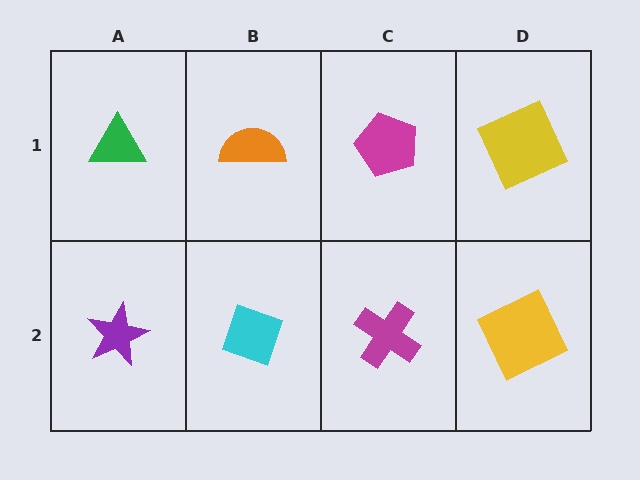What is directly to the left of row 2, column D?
A magenta cross.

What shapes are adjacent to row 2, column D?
A yellow square (row 1, column D), a magenta cross (row 2, column C).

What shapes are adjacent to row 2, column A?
A green triangle (row 1, column A), a cyan diamond (row 2, column B).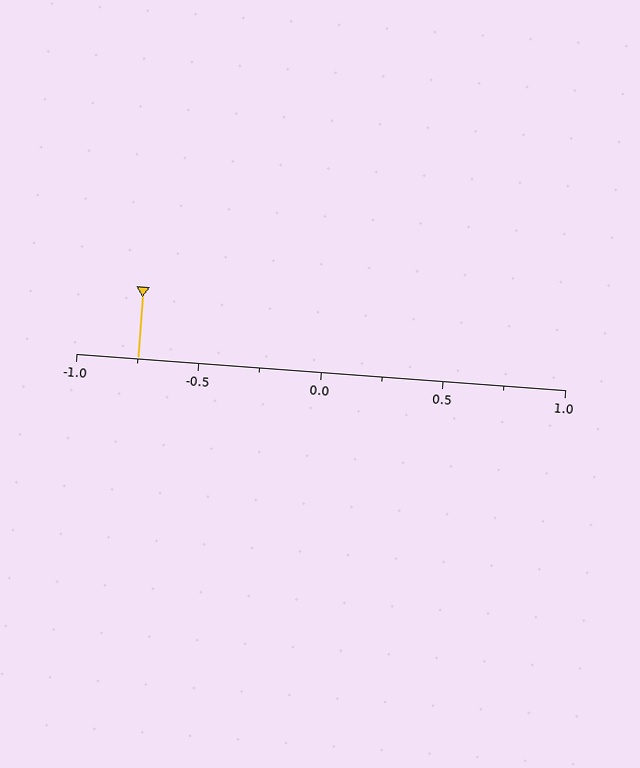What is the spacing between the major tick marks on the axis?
The major ticks are spaced 0.5 apart.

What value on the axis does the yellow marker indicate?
The marker indicates approximately -0.75.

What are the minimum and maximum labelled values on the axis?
The axis runs from -1.0 to 1.0.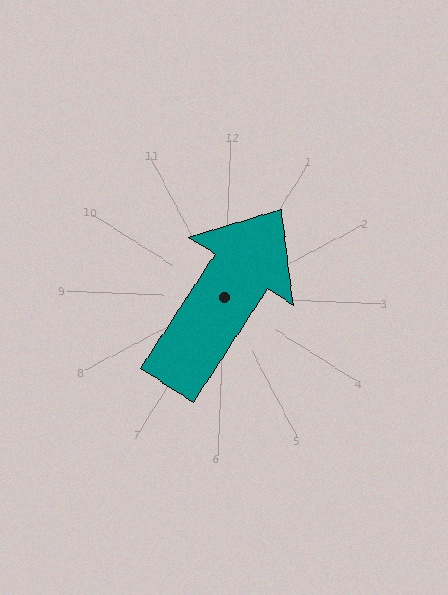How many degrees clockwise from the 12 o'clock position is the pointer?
Approximately 31 degrees.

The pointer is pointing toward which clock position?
Roughly 1 o'clock.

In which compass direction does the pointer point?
Northeast.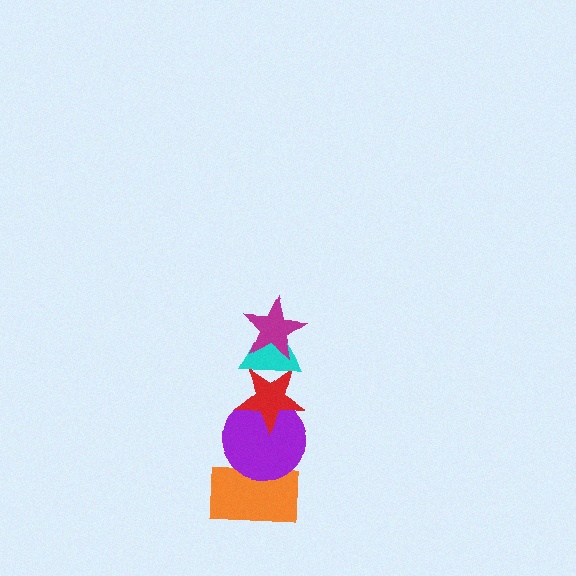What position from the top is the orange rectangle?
The orange rectangle is 5th from the top.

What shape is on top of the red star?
The cyan triangle is on top of the red star.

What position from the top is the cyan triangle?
The cyan triangle is 2nd from the top.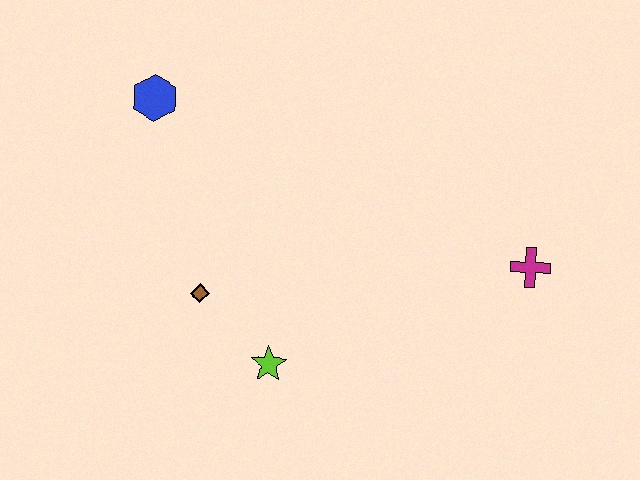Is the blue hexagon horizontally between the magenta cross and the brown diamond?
No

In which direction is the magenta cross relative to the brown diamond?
The magenta cross is to the right of the brown diamond.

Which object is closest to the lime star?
The brown diamond is closest to the lime star.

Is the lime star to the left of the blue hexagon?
No